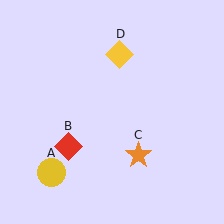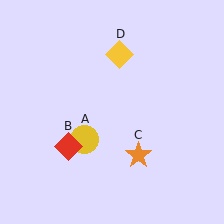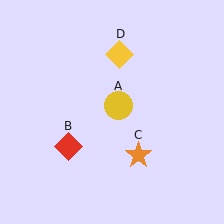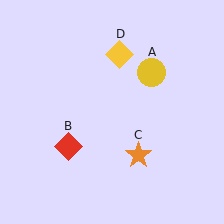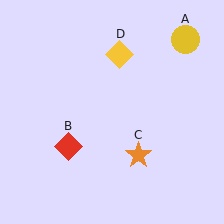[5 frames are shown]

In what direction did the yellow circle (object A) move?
The yellow circle (object A) moved up and to the right.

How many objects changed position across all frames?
1 object changed position: yellow circle (object A).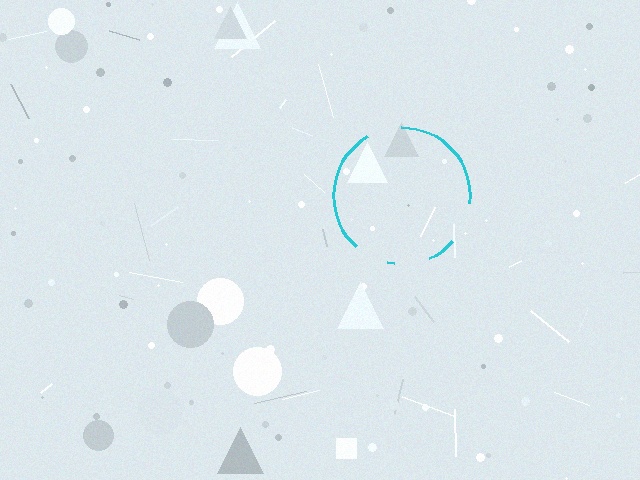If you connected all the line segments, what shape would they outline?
They would outline a circle.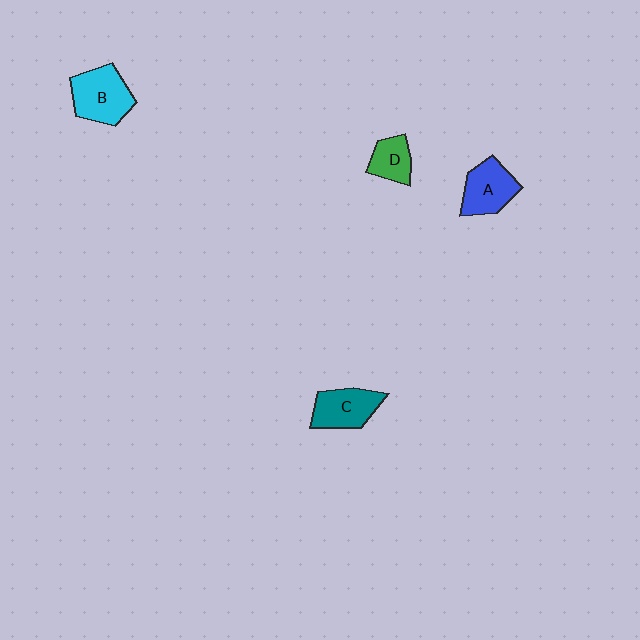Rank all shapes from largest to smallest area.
From largest to smallest: B (cyan), C (teal), A (blue), D (green).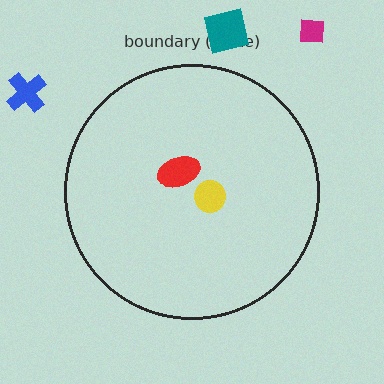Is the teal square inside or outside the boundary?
Outside.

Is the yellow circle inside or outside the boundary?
Inside.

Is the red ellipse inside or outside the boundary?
Inside.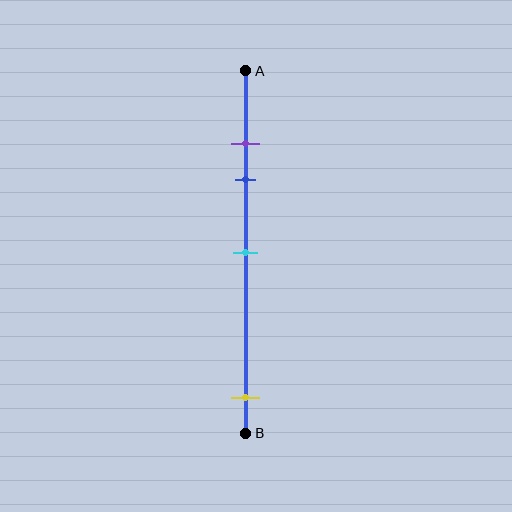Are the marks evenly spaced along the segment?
No, the marks are not evenly spaced.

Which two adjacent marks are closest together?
The purple and blue marks are the closest adjacent pair.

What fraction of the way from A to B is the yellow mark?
The yellow mark is approximately 90% (0.9) of the way from A to B.